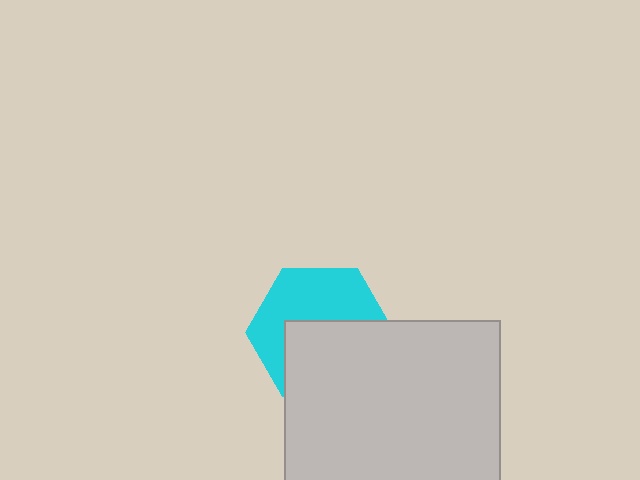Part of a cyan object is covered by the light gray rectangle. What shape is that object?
It is a hexagon.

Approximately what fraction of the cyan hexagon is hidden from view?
Roughly 51% of the cyan hexagon is hidden behind the light gray rectangle.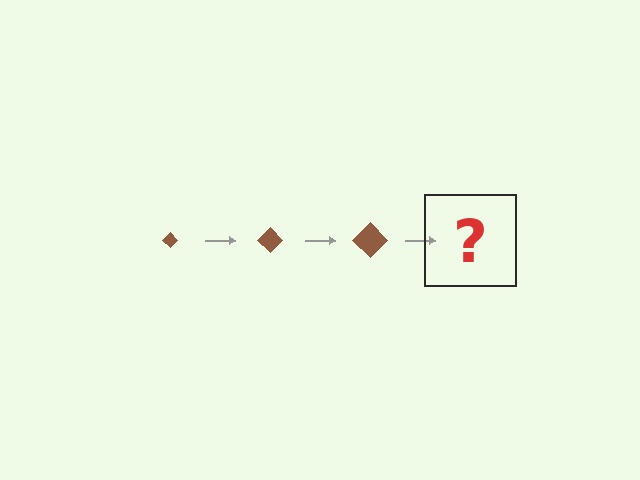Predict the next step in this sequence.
The next step is a brown diamond, larger than the previous one.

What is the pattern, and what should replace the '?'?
The pattern is that the diamond gets progressively larger each step. The '?' should be a brown diamond, larger than the previous one.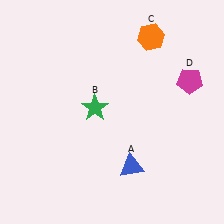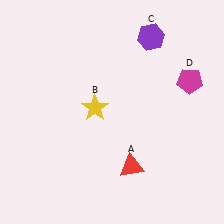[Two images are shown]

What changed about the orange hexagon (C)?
In Image 1, C is orange. In Image 2, it changed to purple.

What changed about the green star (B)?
In Image 1, B is green. In Image 2, it changed to yellow.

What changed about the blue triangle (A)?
In Image 1, A is blue. In Image 2, it changed to red.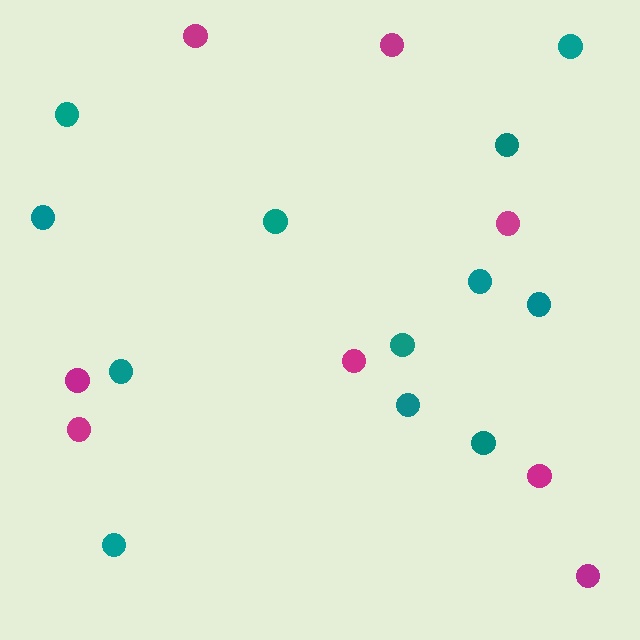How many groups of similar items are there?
There are 2 groups: one group of teal circles (12) and one group of magenta circles (8).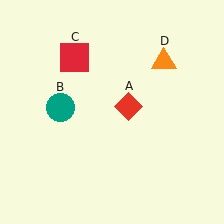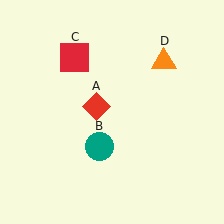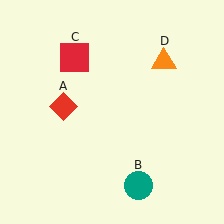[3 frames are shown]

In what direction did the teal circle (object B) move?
The teal circle (object B) moved down and to the right.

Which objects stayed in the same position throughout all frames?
Red square (object C) and orange triangle (object D) remained stationary.